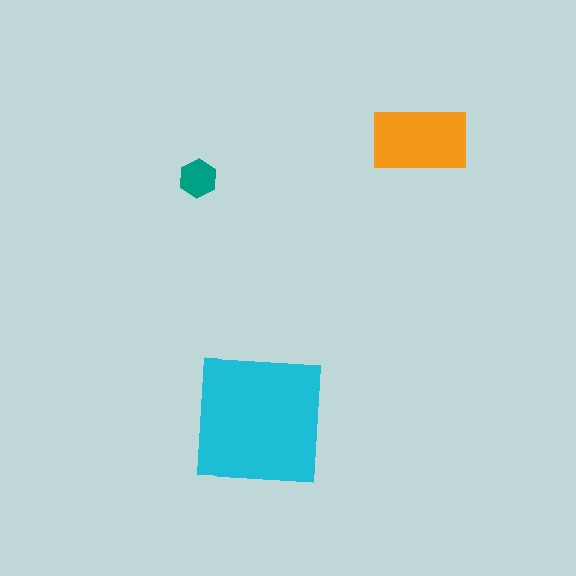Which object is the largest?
The cyan square.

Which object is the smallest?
The teal hexagon.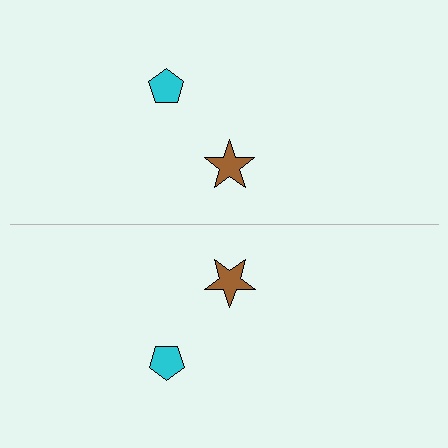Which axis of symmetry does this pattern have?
The pattern has a horizontal axis of symmetry running through the center of the image.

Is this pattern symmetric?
Yes, this pattern has bilateral (reflection) symmetry.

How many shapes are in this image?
There are 4 shapes in this image.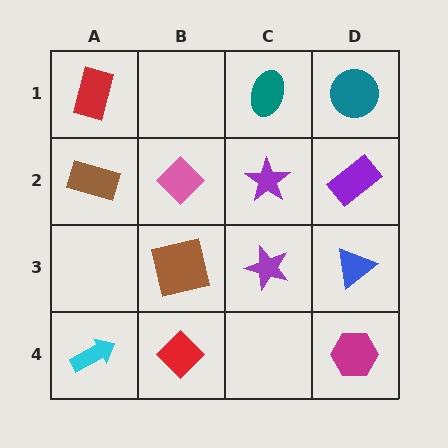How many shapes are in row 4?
3 shapes.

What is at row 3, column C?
A purple star.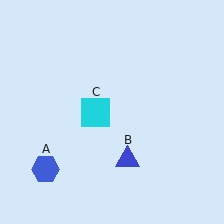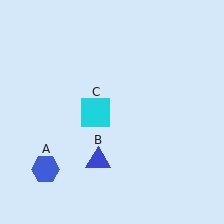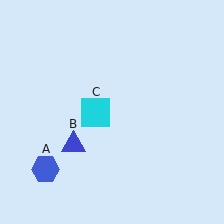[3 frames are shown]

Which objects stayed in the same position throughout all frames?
Blue hexagon (object A) and cyan square (object C) remained stationary.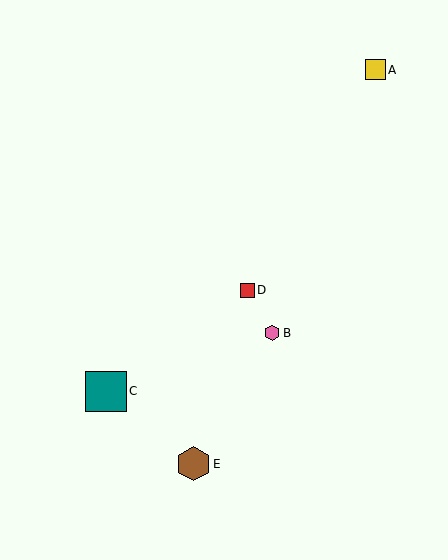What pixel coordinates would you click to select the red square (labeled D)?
Click at (248, 290) to select the red square D.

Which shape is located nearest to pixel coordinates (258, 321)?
The pink hexagon (labeled B) at (272, 333) is nearest to that location.